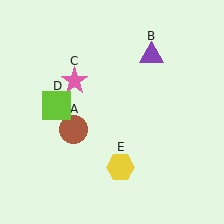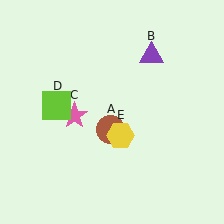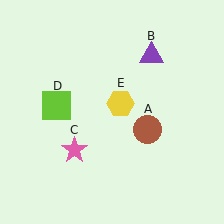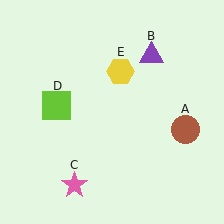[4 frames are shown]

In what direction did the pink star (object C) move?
The pink star (object C) moved down.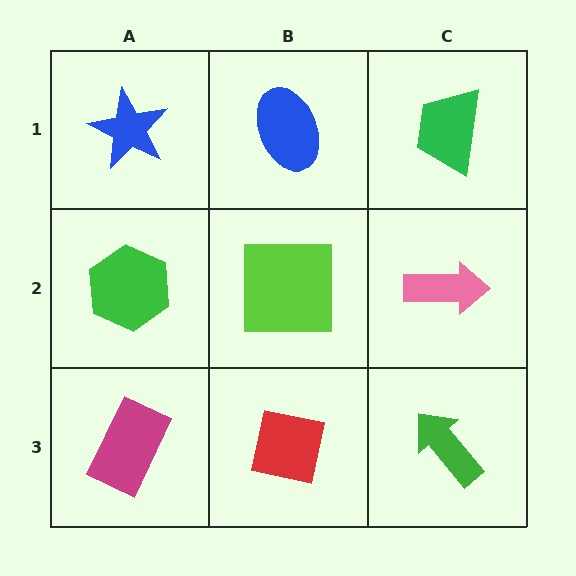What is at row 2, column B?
A lime square.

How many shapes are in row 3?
3 shapes.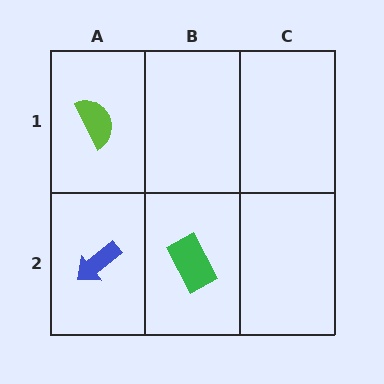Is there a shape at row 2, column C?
No, that cell is empty.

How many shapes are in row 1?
1 shape.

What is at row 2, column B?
A green rectangle.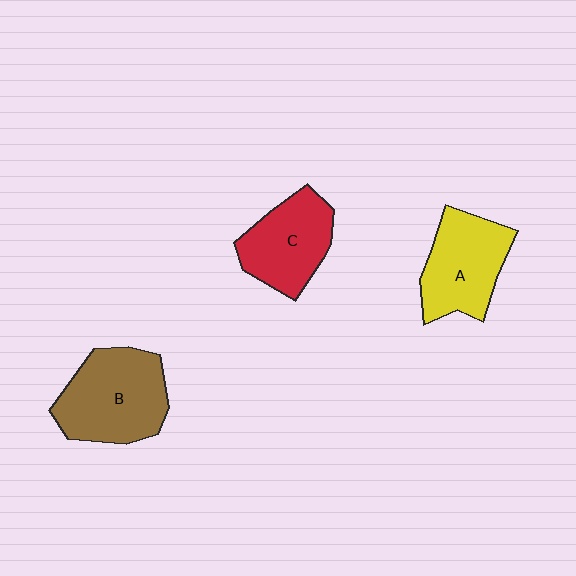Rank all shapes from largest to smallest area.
From largest to smallest: B (brown), A (yellow), C (red).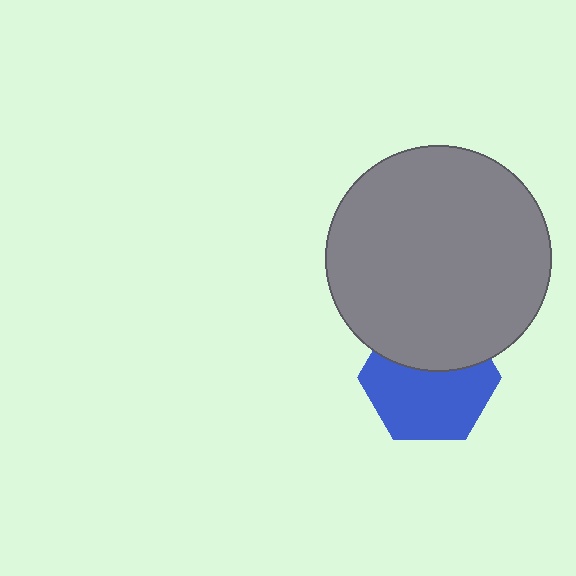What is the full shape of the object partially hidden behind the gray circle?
The partially hidden object is a blue hexagon.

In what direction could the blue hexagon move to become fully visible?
The blue hexagon could move down. That would shift it out from behind the gray circle entirely.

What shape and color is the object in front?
The object in front is a gray circle.